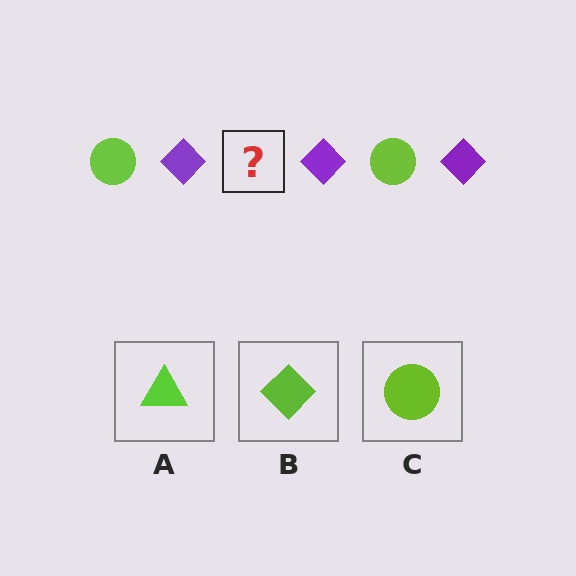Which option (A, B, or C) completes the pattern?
C.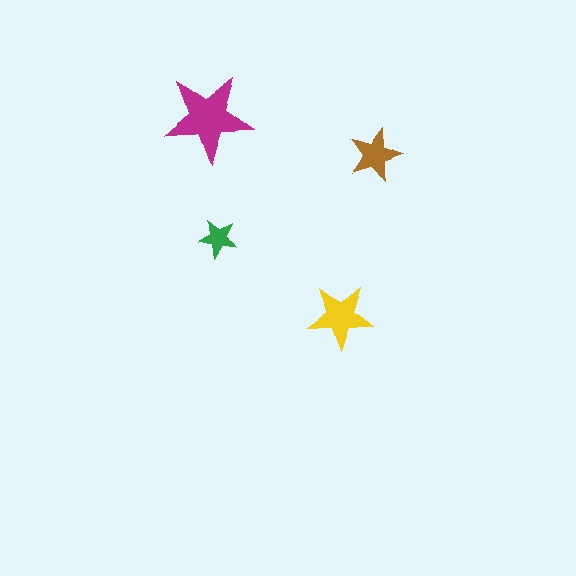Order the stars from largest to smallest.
the magenta one, the yellow one, the brown one, the green one.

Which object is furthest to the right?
The brown star is rightmost.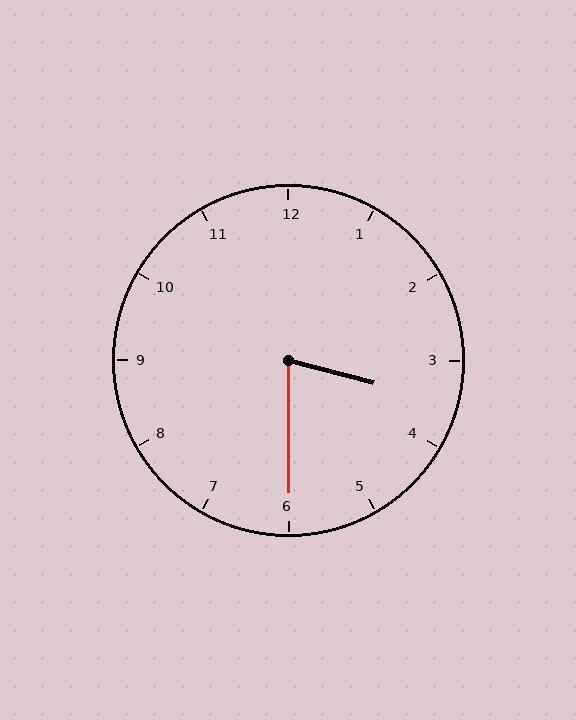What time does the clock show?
3:30.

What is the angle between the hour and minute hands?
Approximately 75 degrees.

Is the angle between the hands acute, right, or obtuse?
It is acute.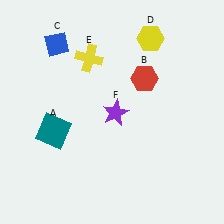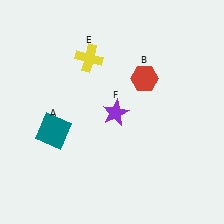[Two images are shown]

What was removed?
The yellow hexagon (D), the blue diamond (C) were removed in Image 2.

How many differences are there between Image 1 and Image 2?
There are 2 differences between the two images.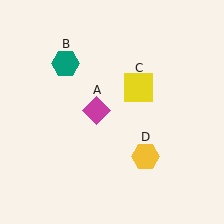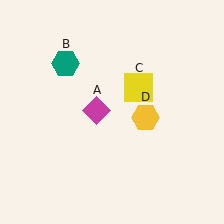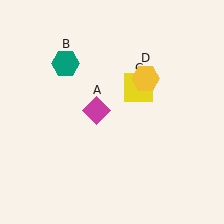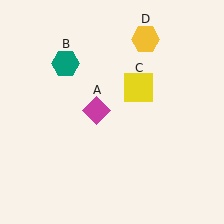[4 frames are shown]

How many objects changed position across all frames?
1 object changed position: yellow hexagon (object D).